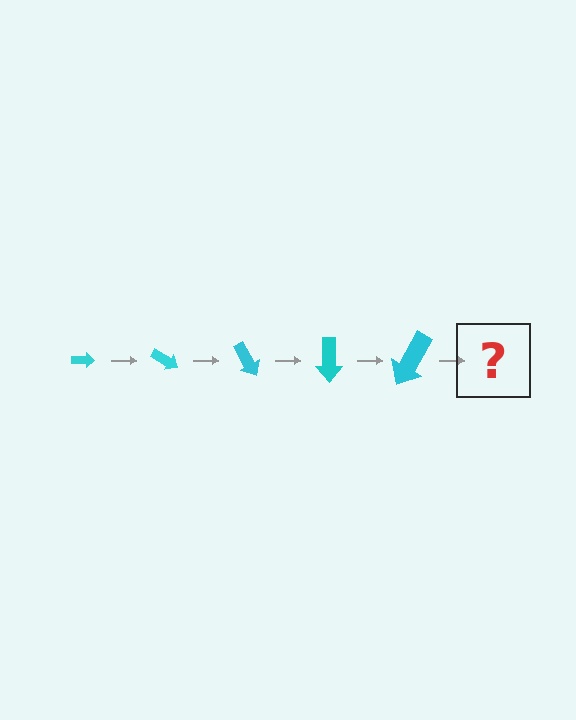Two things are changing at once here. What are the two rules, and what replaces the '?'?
The two rules are that the arrow grows larger each step and it rotates 30 degrees each step. The '?' should be an arrow, larger than the previous one and rotated 150 degrees from the start.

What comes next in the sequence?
The next element should be an arrow, larger than the previous one and rotated 150 degrees from the start.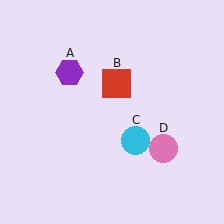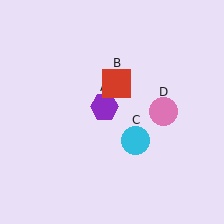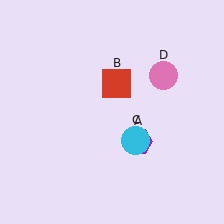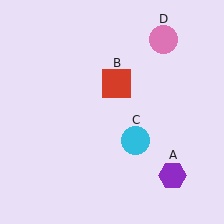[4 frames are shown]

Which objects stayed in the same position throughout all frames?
Red square (object B) and cyan circle (object C) remained stationary.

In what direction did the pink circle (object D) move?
The pink circle (object D) moved up.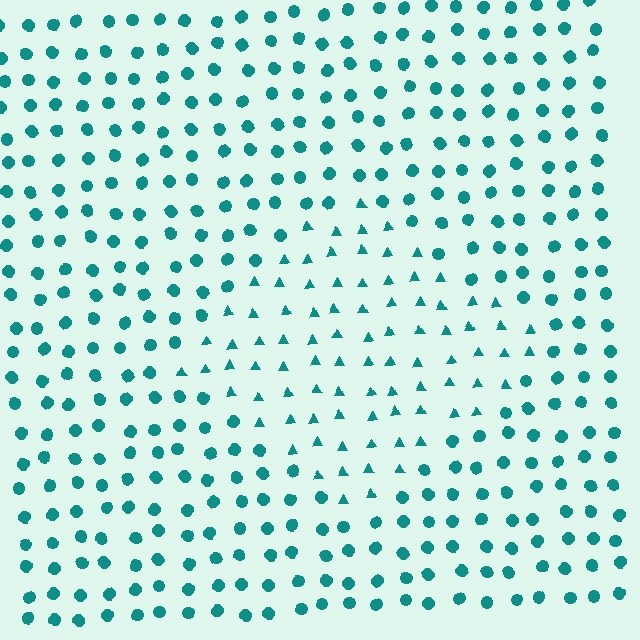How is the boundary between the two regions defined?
The boundary is defined by a change in element shape: triangles inside vs. circles outside. All elements share the same color and spacing.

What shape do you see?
I see a diamond.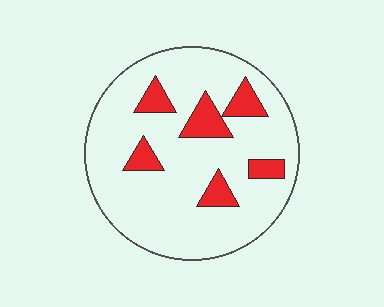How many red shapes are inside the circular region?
6.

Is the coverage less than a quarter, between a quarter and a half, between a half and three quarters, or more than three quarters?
Less than a quarter.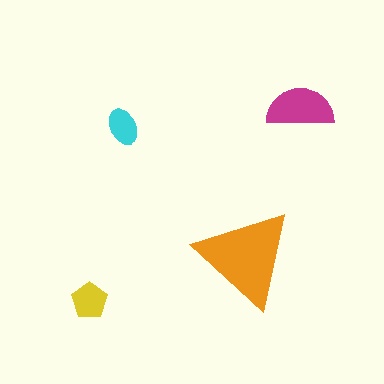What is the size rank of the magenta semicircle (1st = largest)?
2nd.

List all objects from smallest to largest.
The cyan ellipse, the yellow pentagon, the magenta semicircle, the orange triangle.